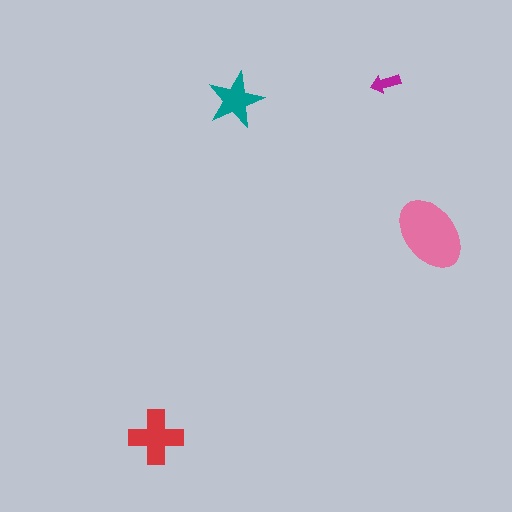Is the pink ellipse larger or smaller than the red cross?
Larger.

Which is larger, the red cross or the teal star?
The red cross.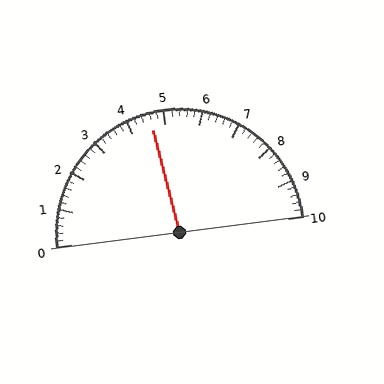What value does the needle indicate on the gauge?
The needle indicates approximately 4.6.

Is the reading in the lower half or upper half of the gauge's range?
The reading is in the lower half of the range (0 to 10).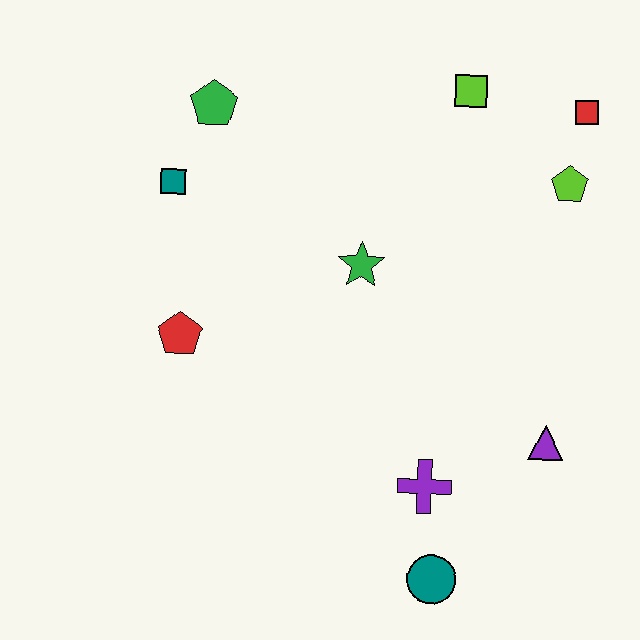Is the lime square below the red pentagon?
No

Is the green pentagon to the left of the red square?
Yes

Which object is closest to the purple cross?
The teal circle is closest to the purple cross.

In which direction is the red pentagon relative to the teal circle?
The red pentagon is to the left of the teal circle.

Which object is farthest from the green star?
The teal circle is farthest from the green star.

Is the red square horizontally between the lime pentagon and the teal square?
No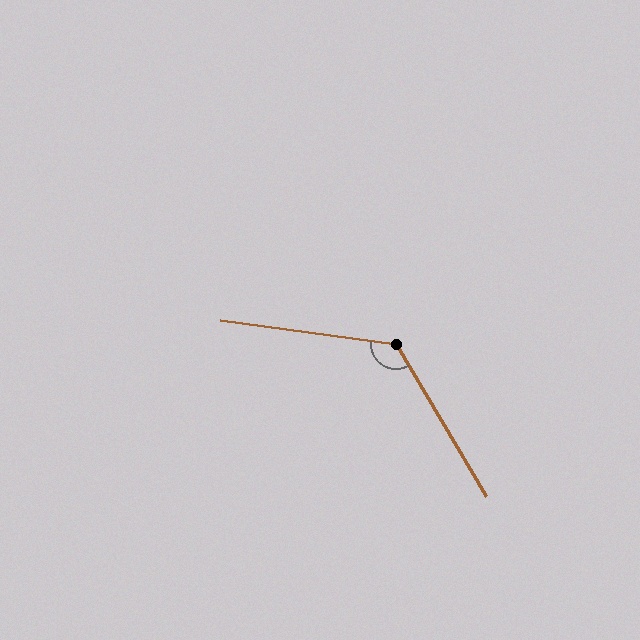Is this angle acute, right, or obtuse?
It is obtuse.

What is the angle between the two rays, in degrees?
Approximately 128 degrees.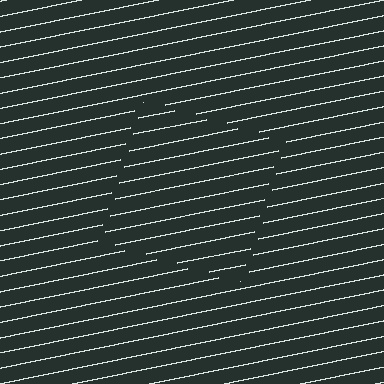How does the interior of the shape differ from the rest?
The interior of the shape contains the same grating, shifted by half a period — the contour is defined by the phase discontinuity where line-ends from the inner and outer gratings abut.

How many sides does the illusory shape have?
4 sides — the line-ends trace a square.